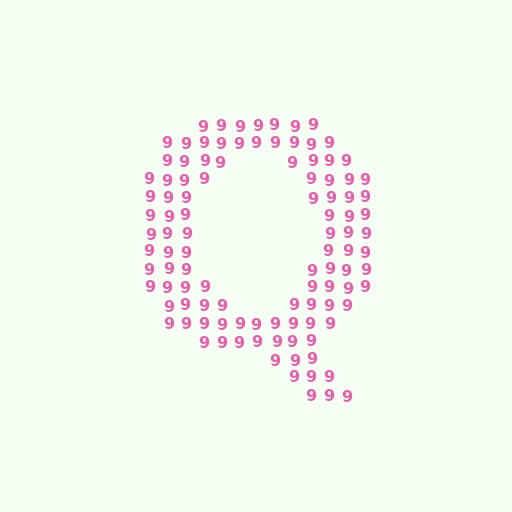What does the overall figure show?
The overall figure shows the letter Q.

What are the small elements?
The small elements are digit 9's.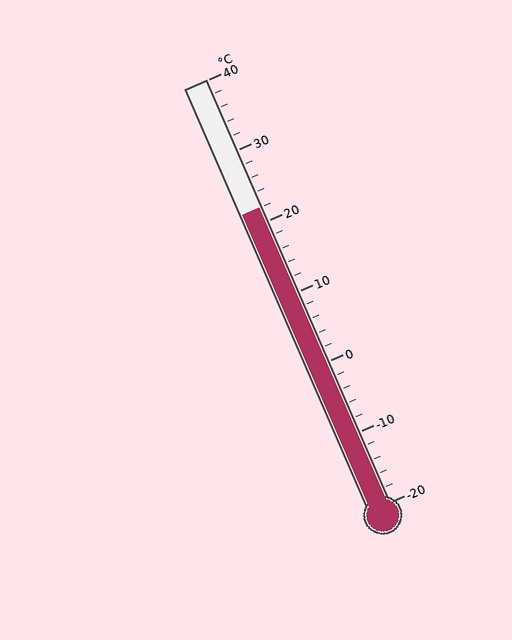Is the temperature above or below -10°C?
The temperature is above -10°C.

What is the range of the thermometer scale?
The thermometer scale ranges from -20°C to 40°C.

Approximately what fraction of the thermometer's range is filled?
The thermometer is filled to approximately 70% of its range.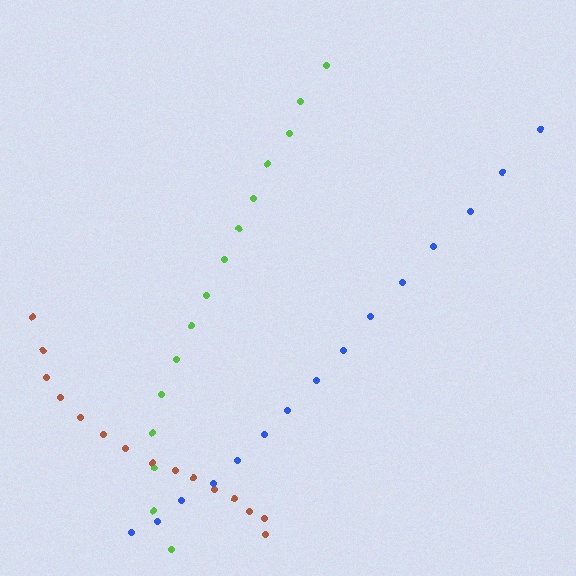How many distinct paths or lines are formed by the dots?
There are 3 distinct paths.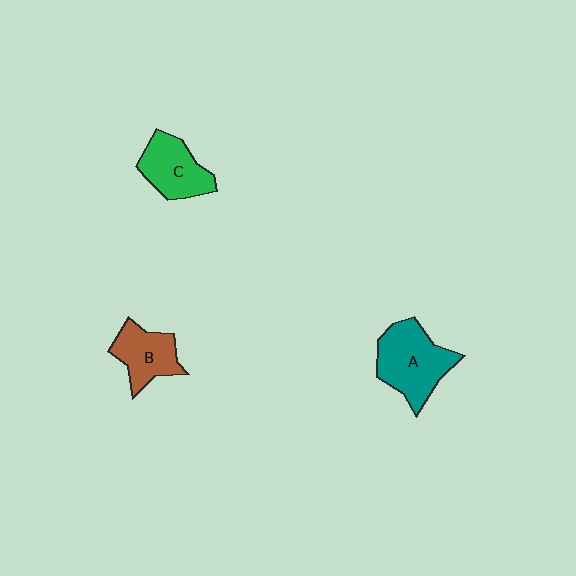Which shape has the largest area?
Shape A (teal).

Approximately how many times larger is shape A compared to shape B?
Approximately 1.5 times.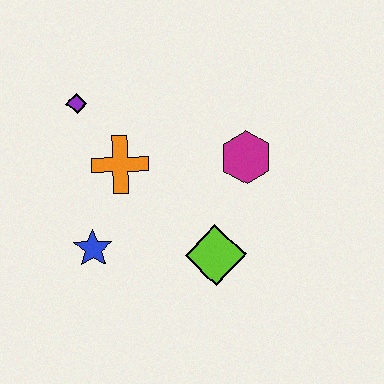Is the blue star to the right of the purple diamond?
Yes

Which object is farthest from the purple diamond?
The lime diamond is farthest from the purple diamond.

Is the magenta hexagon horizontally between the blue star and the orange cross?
No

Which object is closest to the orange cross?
The purple diamond is closest to the orange cross.